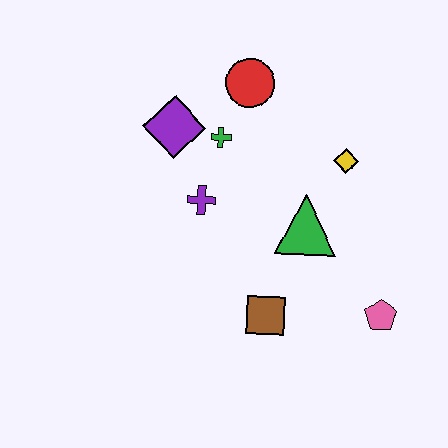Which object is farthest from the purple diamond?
The pink pentagon is farthest from the purple diamond.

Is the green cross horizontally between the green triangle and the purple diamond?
Yes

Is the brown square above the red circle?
No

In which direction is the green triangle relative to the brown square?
The green triangle is above the brown square.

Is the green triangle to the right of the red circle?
Yes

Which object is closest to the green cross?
The purple diamond is closest to the green cross.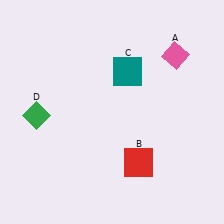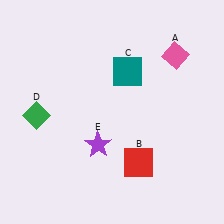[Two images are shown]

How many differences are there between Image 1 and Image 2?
There is 1 difference between the two images.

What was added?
A purple star (E) was added in Image 2.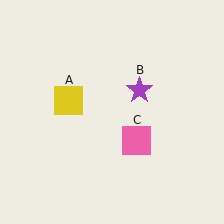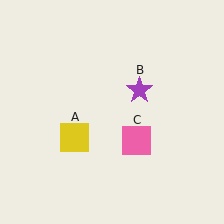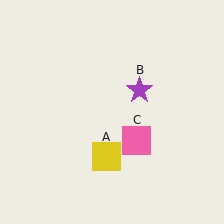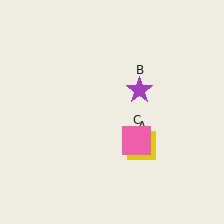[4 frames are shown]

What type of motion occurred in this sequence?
The yellow square (object A) rotated counterclockwise around the center of the scene.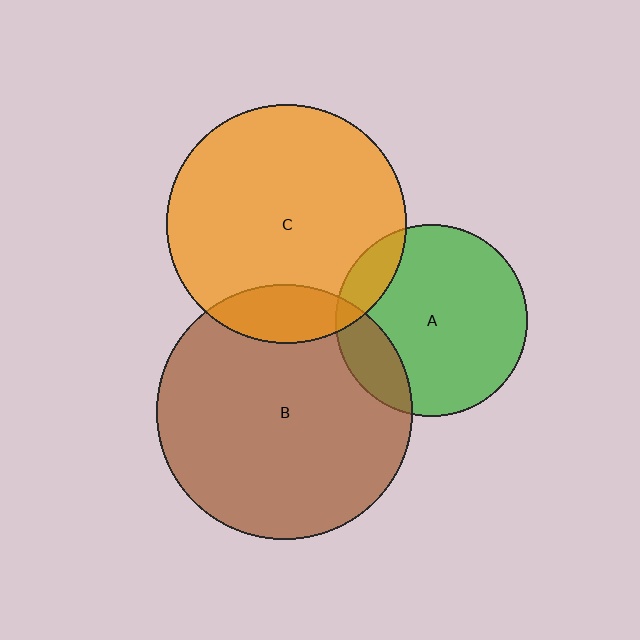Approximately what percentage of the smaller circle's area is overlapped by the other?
Approximately 15%.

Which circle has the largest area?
Circle B (brown).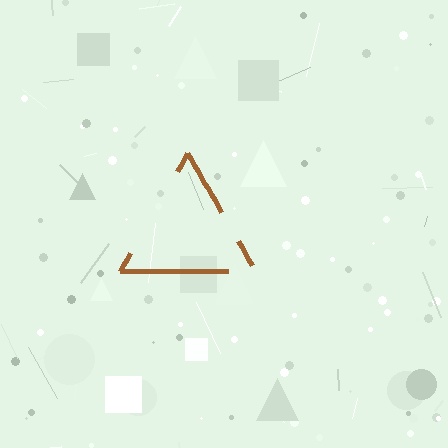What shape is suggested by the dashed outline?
The dashed outline suggests a triangle.